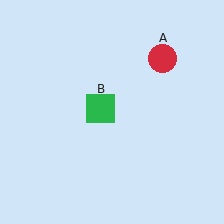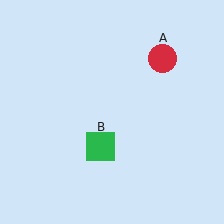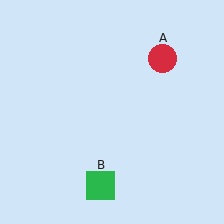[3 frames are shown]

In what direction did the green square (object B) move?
The green square (object B) moved down.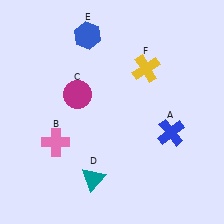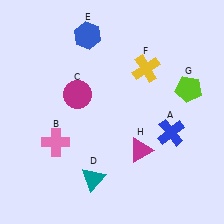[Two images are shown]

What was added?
A lime pentagon (G), a magenta triangle (H) were added in Image 2.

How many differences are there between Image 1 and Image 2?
There are 2 differences between the two images.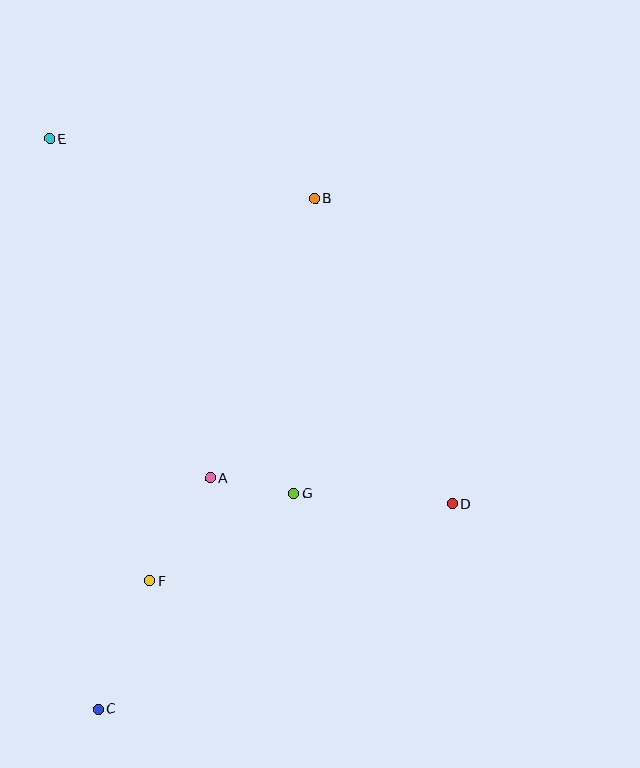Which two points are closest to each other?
Points A and G are closest to each other.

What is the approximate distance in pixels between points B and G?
The distance between B and G is approximately 296 pixels.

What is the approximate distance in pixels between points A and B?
The distance between A and B is approximately 298 pixels.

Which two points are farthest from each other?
Points C and E are farthest from each other.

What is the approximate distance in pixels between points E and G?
The distance between E and G is approximately 430 pixels.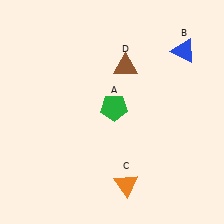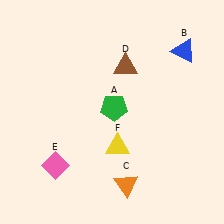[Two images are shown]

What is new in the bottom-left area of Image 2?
A pink diamond (E) was added in the bottom-left area of Image 2.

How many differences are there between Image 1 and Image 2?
There are 2 differences between the two images.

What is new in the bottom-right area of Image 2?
A yellow triangle (F) was added in the bottom-right area of Image 2.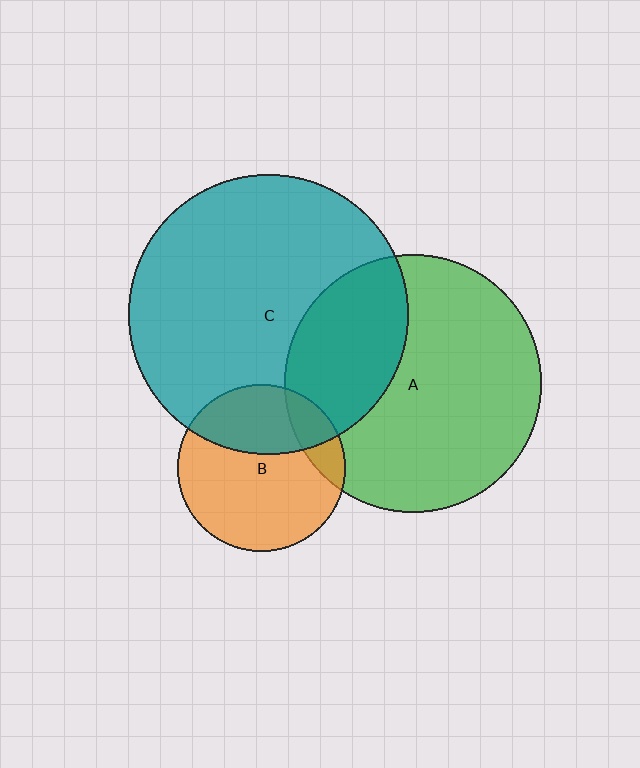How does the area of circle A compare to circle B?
Approximately 2.4 times.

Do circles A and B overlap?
Yes.